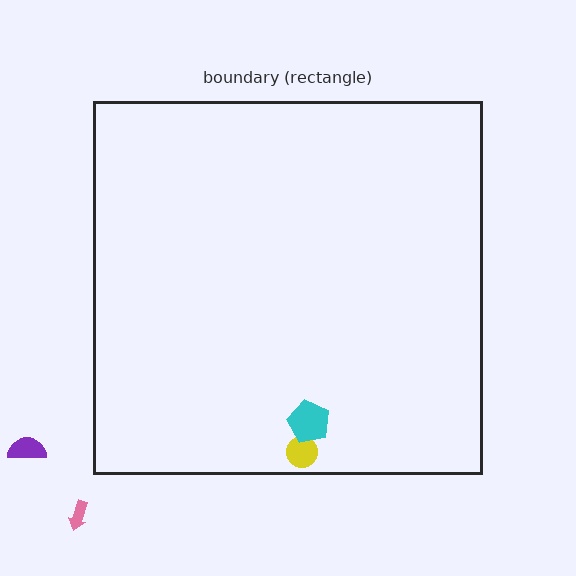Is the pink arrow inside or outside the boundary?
Outside.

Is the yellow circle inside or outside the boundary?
Inside.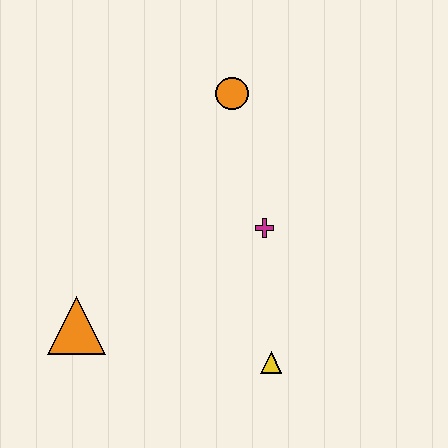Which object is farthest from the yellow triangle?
The orange circle is farthest from the yellow triangle.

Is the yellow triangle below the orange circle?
Yes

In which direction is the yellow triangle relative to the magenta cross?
The yellow triangle is below the magenta cross.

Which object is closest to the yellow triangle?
The magenta cross is closest to the yellow triangle.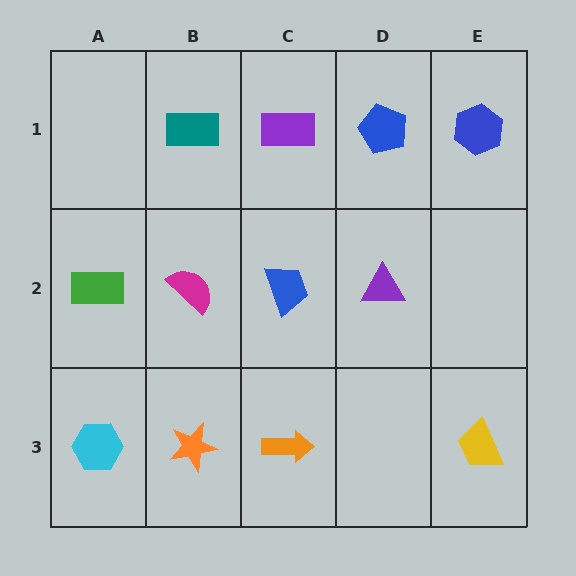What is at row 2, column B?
A magenta semicircle.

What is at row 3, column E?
A yellow trapezoid.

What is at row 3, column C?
An orange arrow.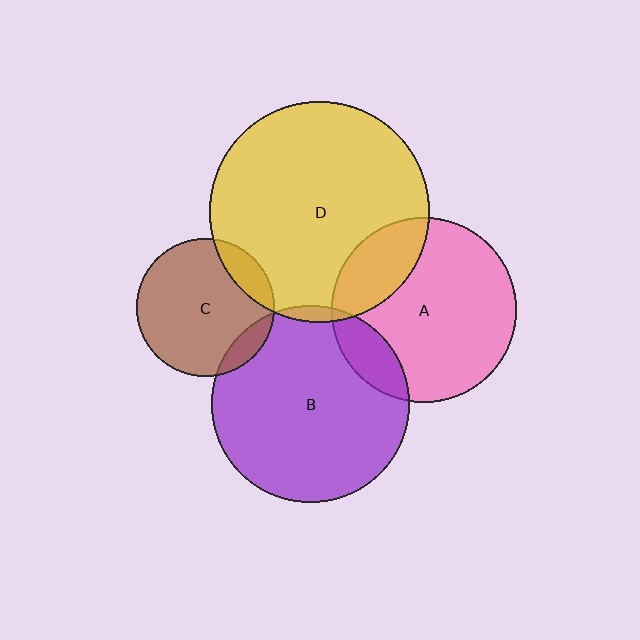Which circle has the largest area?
Circle D (yellow).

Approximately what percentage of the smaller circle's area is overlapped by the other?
Approximately 5%.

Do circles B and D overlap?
Yes.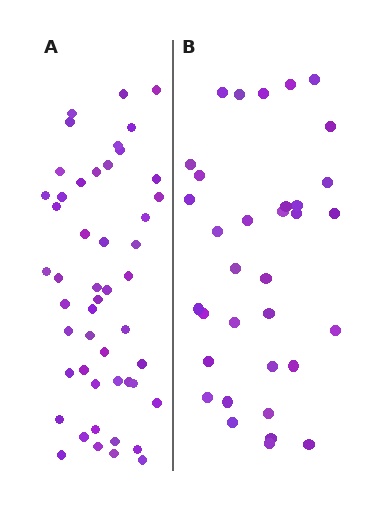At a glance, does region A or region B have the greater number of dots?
Region A (the left region) has more dots.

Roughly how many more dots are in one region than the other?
Region A has approximately 15 more dots than region B.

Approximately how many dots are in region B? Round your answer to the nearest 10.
About 30 dots. (The exact count is 34, which rounds to 30.)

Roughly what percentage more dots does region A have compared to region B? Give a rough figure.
About 45% more.